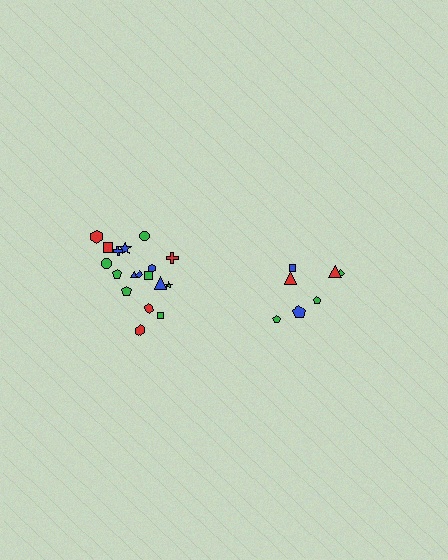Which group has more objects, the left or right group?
The left group.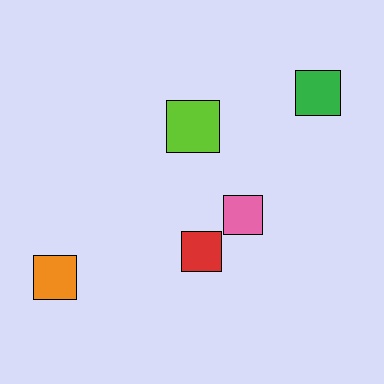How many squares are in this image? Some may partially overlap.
There are 5 squares.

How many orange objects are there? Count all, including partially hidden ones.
There is 1 orange object.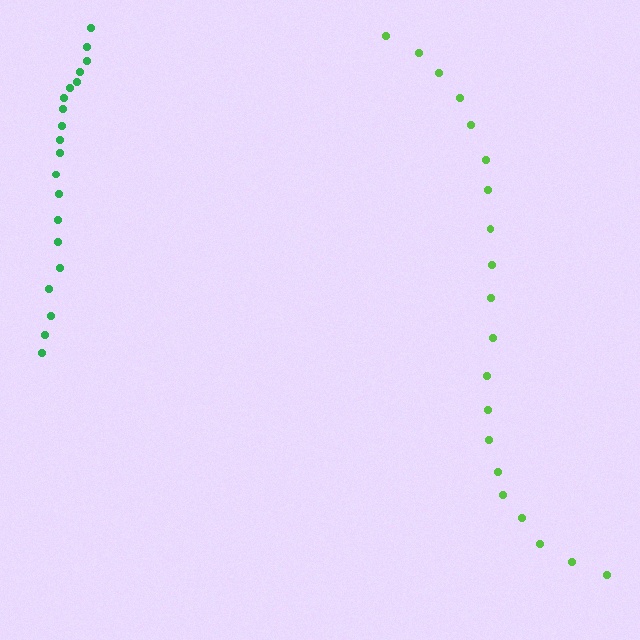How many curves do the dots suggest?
There are 2 distinct paths.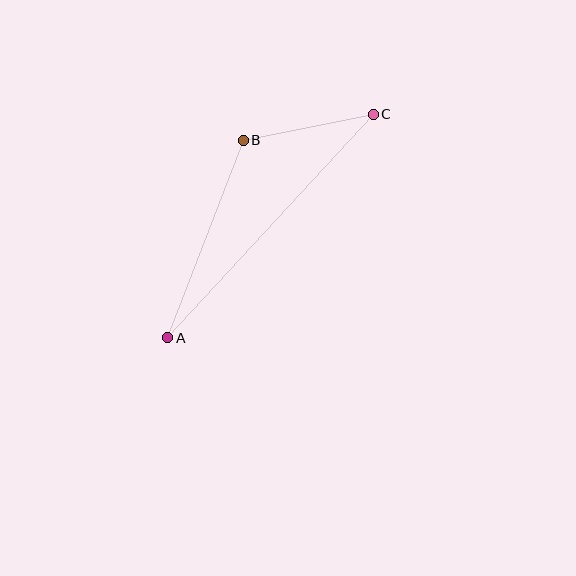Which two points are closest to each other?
Points B and C are closest to each other.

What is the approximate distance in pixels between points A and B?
The distance between A and B is approximately 212 pixels.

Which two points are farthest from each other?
Points A and C are farthest from each other.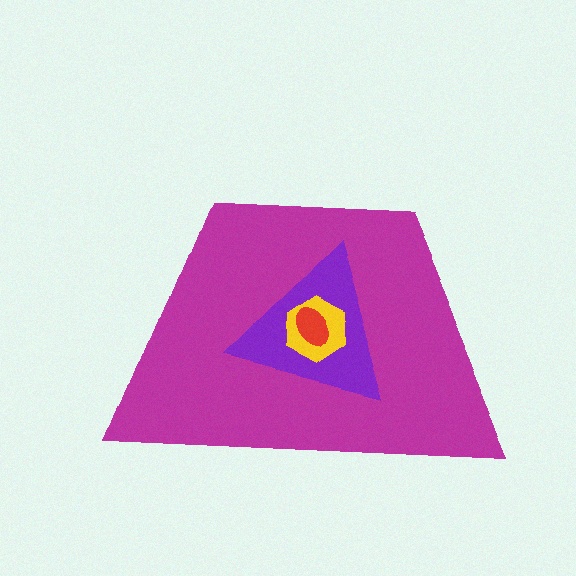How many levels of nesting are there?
4.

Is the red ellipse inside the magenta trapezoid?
Yes.